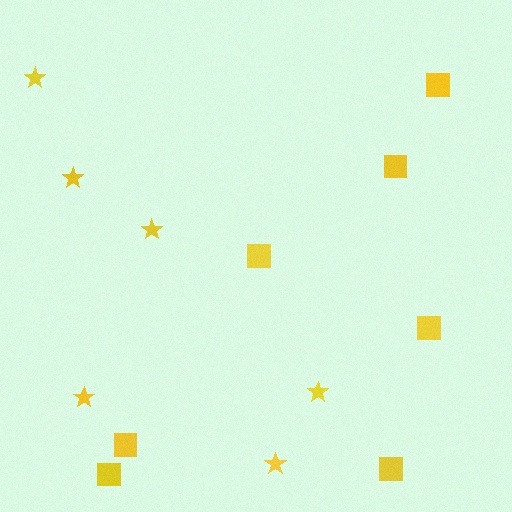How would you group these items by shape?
There are 2 groups: one group of squares (7) and one group of stars (6).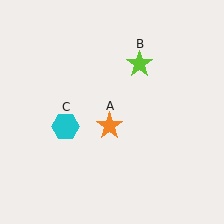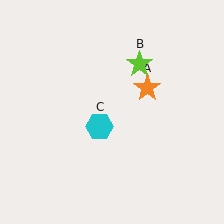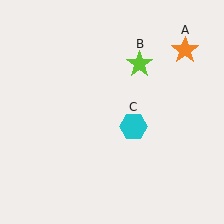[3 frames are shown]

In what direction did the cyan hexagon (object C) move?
The cyan hexagon (object C) moved right.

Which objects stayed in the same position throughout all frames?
Lime star (object B) remained stationary.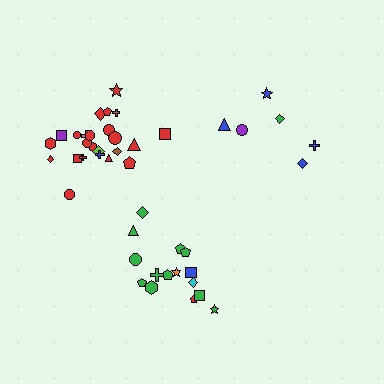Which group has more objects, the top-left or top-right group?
The top-left group.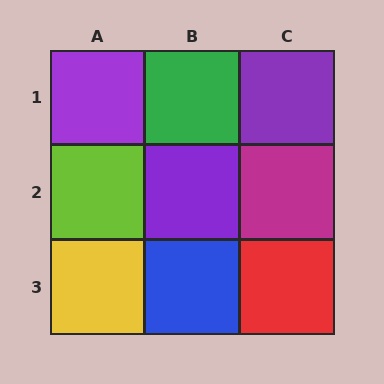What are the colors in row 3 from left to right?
Yellow, blue, red.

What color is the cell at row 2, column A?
Lime.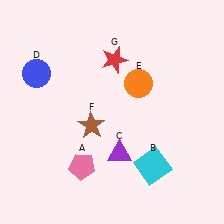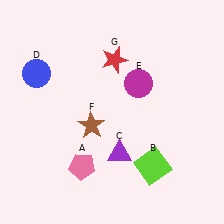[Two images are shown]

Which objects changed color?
B changed from cyan to lime. E changed from orange to magenta.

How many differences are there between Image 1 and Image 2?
There are 2 differences between the two images.